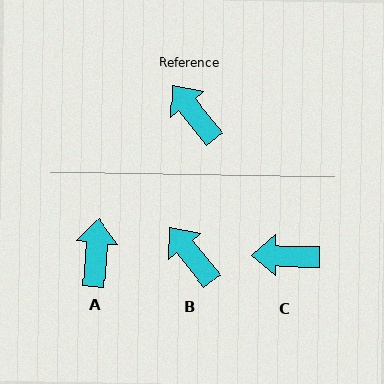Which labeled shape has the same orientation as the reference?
B.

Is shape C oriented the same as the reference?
No, it is off by about 51 degrees.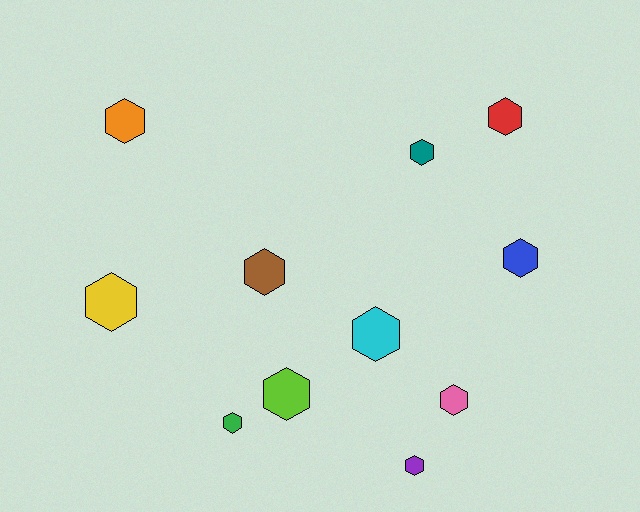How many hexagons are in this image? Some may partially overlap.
There are 11 hexagons.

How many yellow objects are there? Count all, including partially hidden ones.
There is 1 yellow object.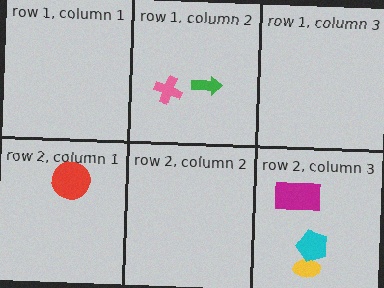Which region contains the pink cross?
The row 1, column 2 region.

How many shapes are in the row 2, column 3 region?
3.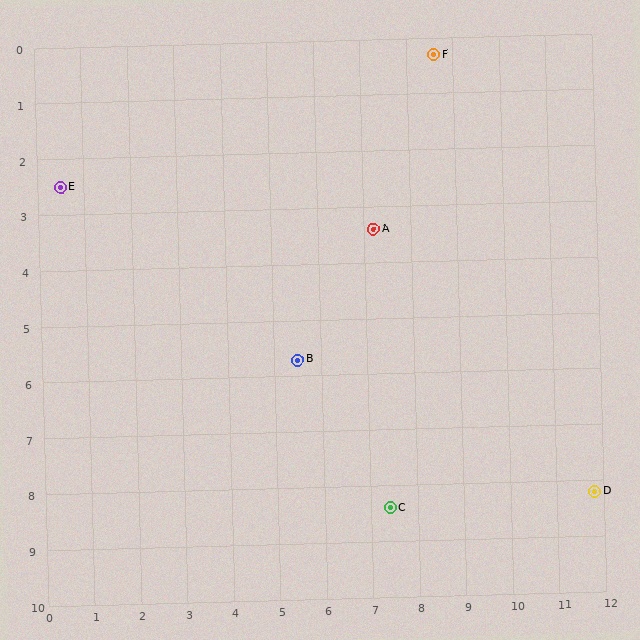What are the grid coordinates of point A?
Point A is at approximately (7.2, 3.4).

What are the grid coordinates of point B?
Point B is at approximately (5.5, 5.7).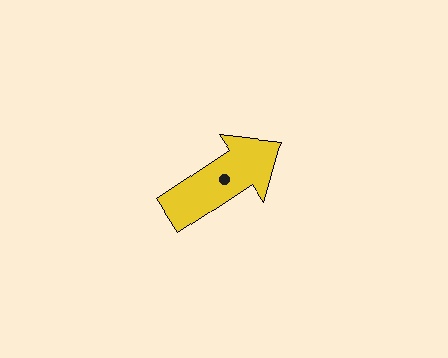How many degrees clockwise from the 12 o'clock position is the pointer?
Approximately 57 degrees.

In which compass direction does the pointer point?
Northeast.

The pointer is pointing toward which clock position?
Roughly 2 o'clock.